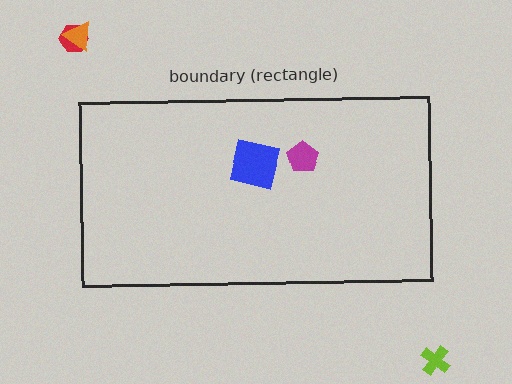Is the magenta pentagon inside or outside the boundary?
Inside.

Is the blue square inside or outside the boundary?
Inside.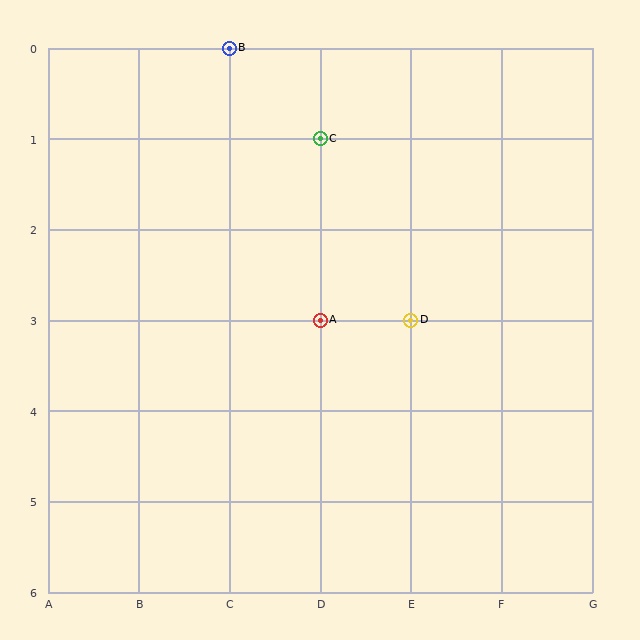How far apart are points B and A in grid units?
Points B and A are 1 column and 3 rows apart (about 3.2 grid units diagonally).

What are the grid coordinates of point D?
Point D is at grid coordinates (E, 3).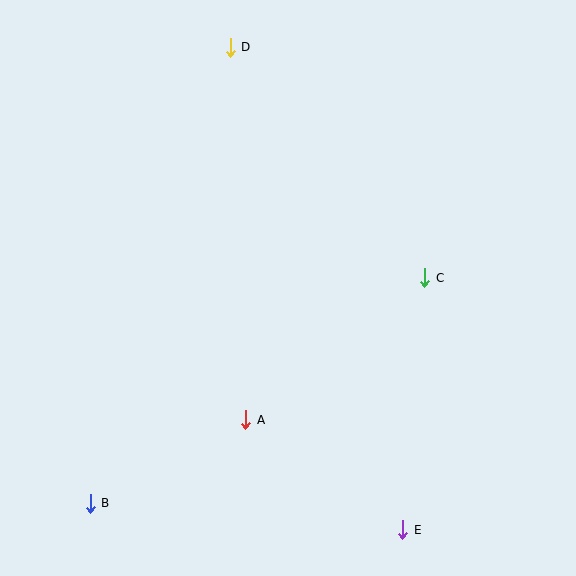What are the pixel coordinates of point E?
Point E is at (403, 530).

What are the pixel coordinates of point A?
Point A is at (246, 420).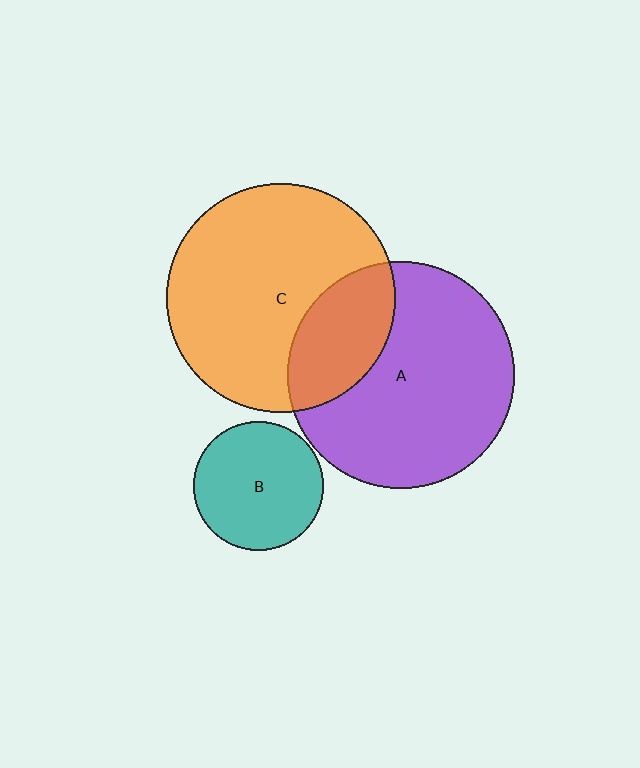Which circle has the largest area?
Circle C (orange).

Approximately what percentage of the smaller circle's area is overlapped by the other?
Approximately 25%.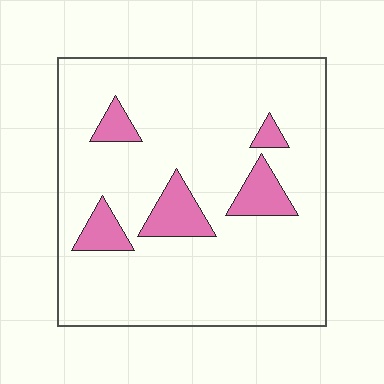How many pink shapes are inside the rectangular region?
5.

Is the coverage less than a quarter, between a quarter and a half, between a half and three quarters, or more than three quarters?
Less than a quarter.